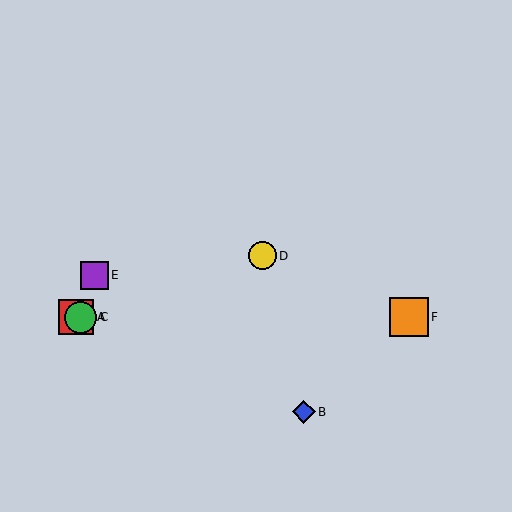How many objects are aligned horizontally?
3 objects (A, C, F) are aligned horizontally.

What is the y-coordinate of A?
Object A is at y≈317.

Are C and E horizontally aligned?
No, C is at y≈317 and E is at y≈275.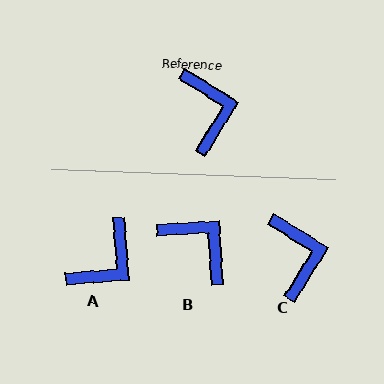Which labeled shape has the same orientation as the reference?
C.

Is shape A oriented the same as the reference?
No, it is off by about 53 degrees.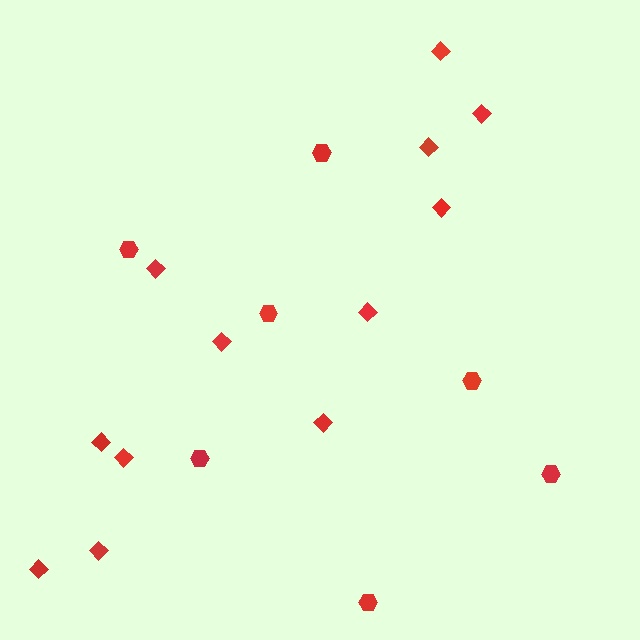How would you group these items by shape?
There are 2 groups: one group of diamonds (12) and one group of hexagons (7).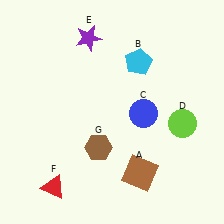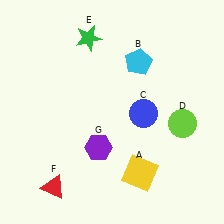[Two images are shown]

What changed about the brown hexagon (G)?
In Image 1, G is brown. In Image 2, it changed to purple.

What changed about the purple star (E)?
In Image 1, E is purple. In Image 2, it changed to green.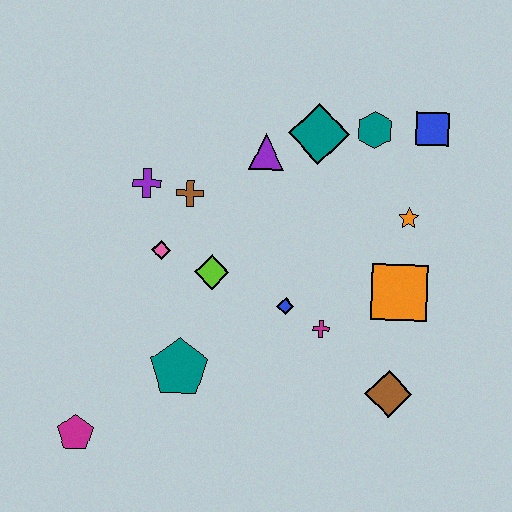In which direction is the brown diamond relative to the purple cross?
The brown diamond is to the right of the purple cross.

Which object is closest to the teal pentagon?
The lime diamond is closest to the teal pentagon.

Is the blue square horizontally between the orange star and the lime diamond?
No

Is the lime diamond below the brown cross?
Yes